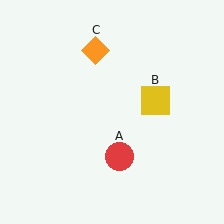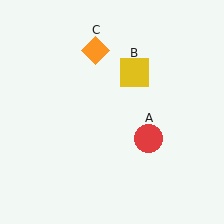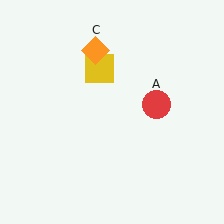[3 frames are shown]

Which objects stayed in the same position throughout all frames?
Orange diamond (object C) remained stationary.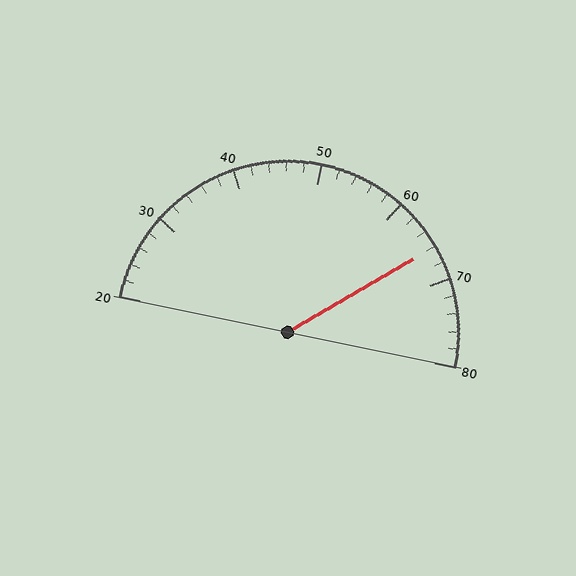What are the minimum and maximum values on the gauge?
The gauge ranges from 20 to 80.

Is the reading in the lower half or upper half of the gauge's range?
The reading is in the upper half of the range (20 to 80).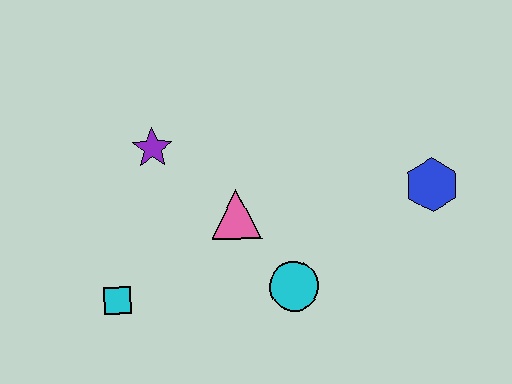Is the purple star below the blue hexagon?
No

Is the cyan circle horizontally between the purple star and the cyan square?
No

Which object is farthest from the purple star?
The blue hexagon is farthest from the purple star.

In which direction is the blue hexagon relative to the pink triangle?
The blue hexagon is to the right of the pink triangle.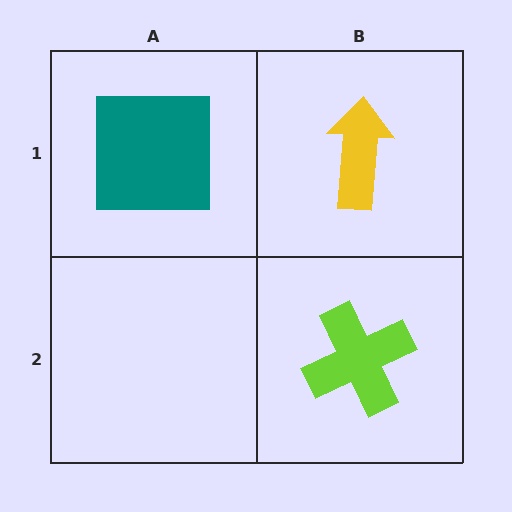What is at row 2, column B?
A lime cross.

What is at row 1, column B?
A yellow arrow.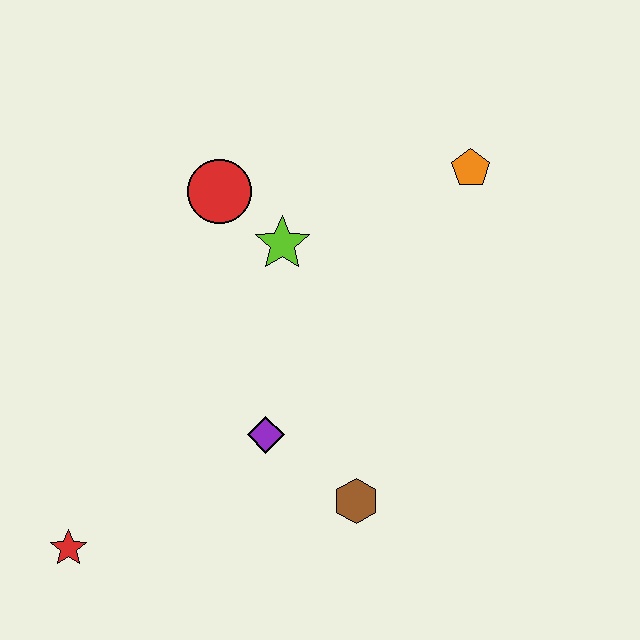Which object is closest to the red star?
The purple diamond is closest to the red star.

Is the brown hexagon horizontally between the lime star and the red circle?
No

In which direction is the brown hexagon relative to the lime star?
The brown hexagon is below the lime star.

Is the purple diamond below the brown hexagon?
No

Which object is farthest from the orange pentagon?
The red star is farthest from the orange pentagon.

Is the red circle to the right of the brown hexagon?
No